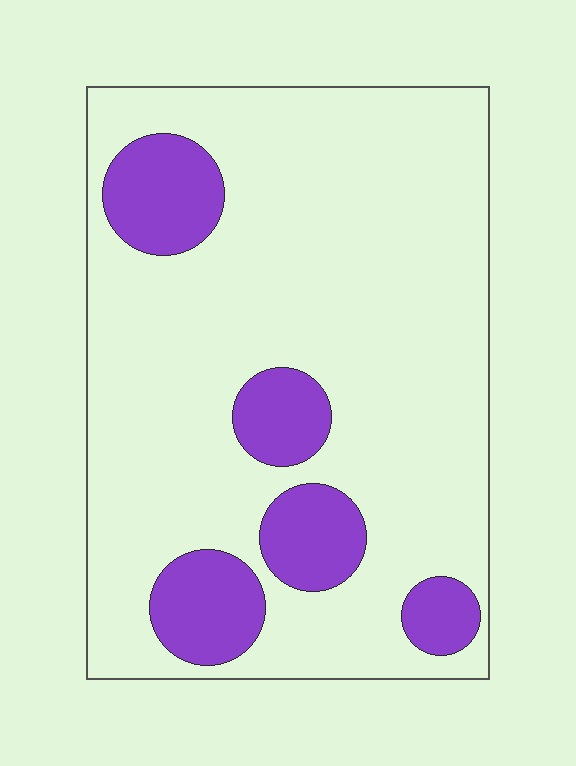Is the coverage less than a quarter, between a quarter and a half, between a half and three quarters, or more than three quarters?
Less than a quarter.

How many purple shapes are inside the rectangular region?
5.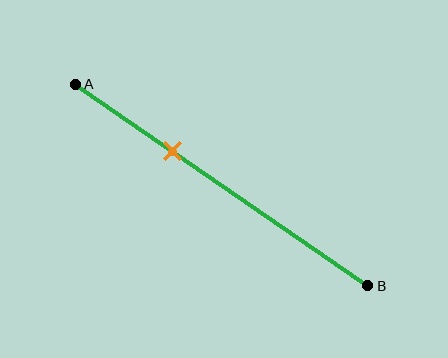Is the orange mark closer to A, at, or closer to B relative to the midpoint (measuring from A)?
The orange mark is closer to point A than the midpoint of segment AB.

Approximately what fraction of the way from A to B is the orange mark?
The orange mark is approximately 35% of the way from A to B.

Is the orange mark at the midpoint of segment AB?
No, the mark is at about 35% from A, not at the 50% midpoint.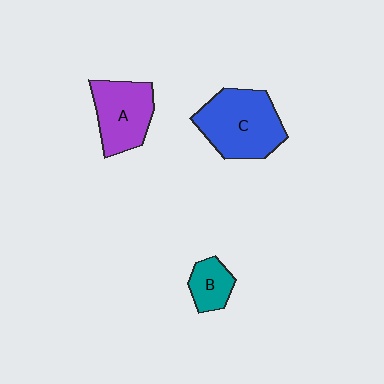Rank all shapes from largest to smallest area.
From largest to smallest: C (blue), A (purple), B (teal).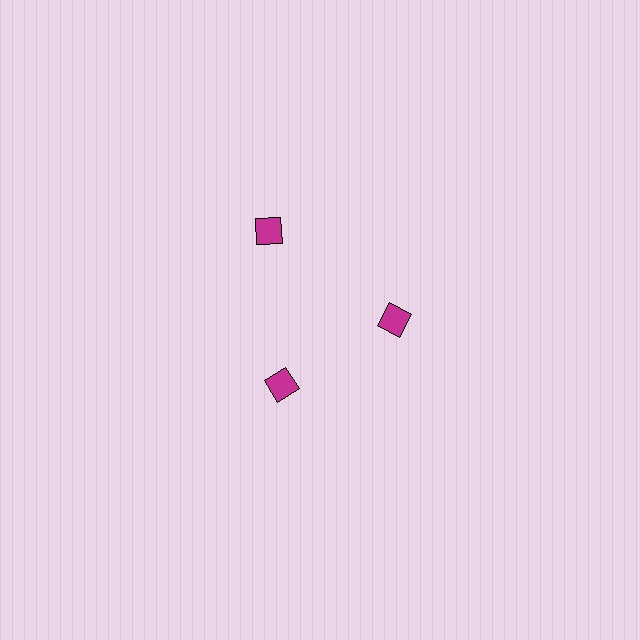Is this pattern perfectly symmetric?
No. The 3 magenta diamonds are arranged in a ring, but one element near the 11 o'clock position is pushed outward from the center, breaking the 3-fold rotational symmetry.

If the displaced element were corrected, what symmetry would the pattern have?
It would have 3-fold rotational symmetry — the pattern would map onto itself every 120 degrees.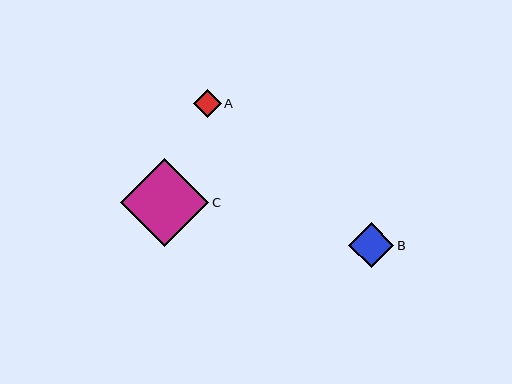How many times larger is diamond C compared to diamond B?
Diamond C is approximately 1.9 times the size of diamond B.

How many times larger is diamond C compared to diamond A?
Diamond C is approximately 3.2 times the size of diamond A.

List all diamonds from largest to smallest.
From largest to smallest: C, B, A.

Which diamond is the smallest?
Diamond A is the smallest with a size of approximately 27 pixels.